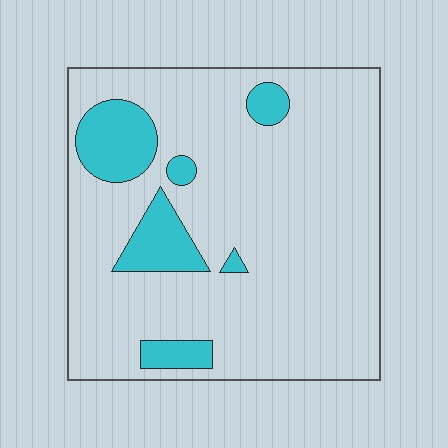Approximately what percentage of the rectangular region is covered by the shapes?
Approximately 15%.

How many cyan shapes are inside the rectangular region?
6.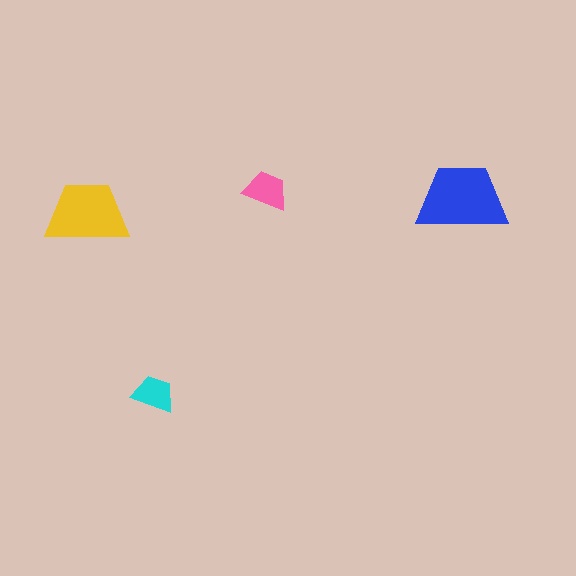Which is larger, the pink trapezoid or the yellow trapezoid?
The yellow one.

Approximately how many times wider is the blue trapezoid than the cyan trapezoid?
About 2 times wider.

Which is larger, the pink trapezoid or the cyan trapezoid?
The pink one.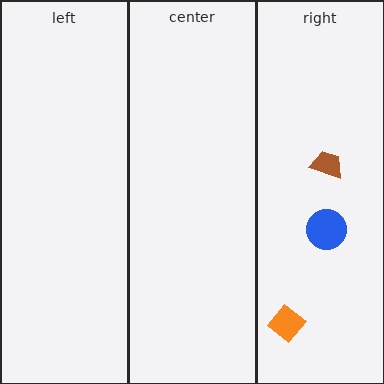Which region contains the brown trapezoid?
The right region.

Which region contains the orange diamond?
The right region.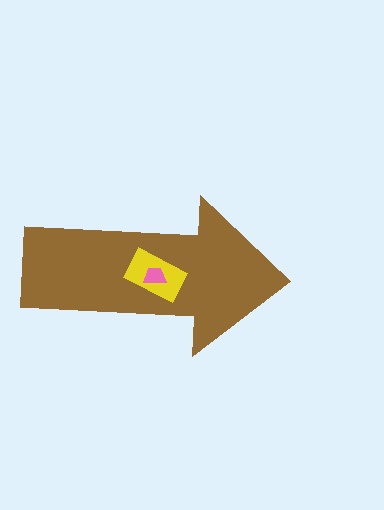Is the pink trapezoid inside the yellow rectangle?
Yes.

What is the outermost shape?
The brown arrow.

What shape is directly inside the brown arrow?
The yellow rectangle.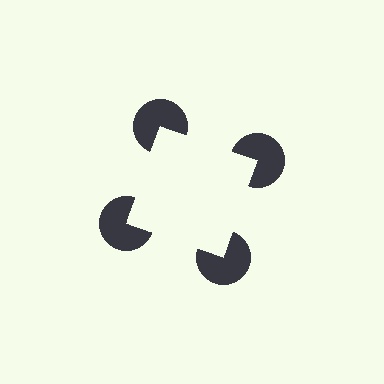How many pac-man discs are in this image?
There are 4 — one at each vertex of the illusory square.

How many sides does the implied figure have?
4 sides.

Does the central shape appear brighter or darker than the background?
It typically appears slightly brighter than the background, even though no actual brightness change is drawn.